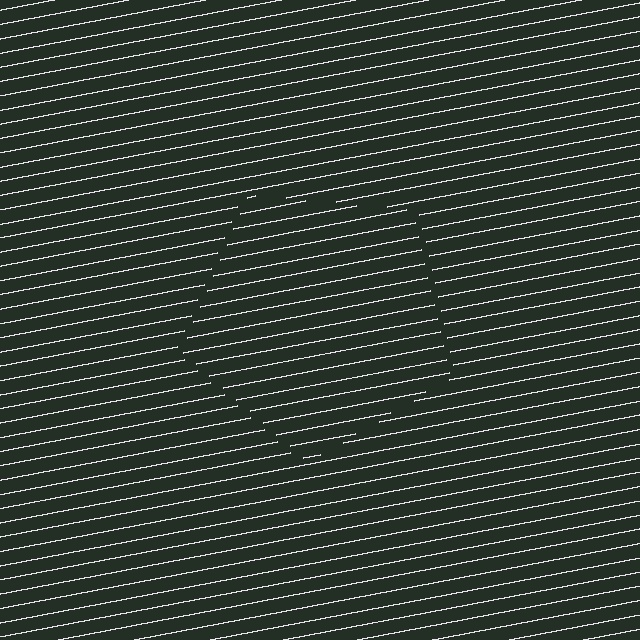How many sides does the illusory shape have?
5 sides — the line-ends trace a pentagon.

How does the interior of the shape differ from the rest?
The interior of the shape contains the same grating, shifted by half a period — the contour is defined by the phase discontinuity where line-ends from the inner and outer gratings abut.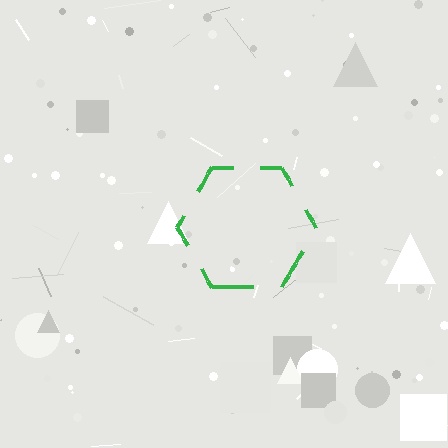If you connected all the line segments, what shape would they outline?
They would outline a hexagon.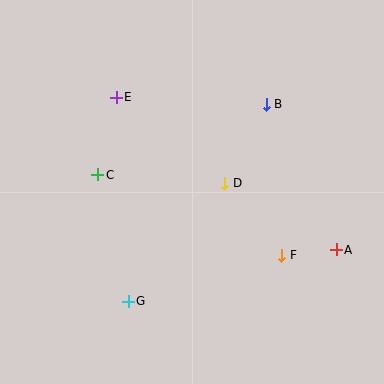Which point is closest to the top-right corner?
Point B is closest to the top-right corner.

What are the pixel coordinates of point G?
Point G is at (128, 301).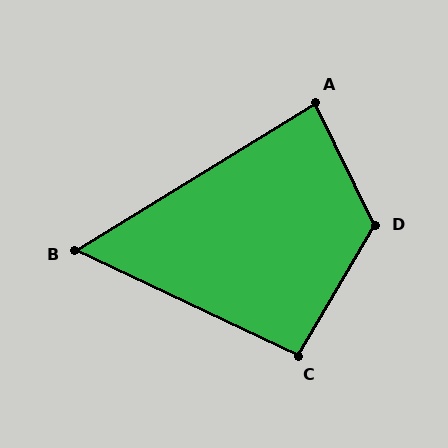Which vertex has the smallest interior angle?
B, at approximately 57 degrees.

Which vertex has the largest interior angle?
D, at approximately 123 degrees.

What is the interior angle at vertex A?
Approximately 85 degrees (acute).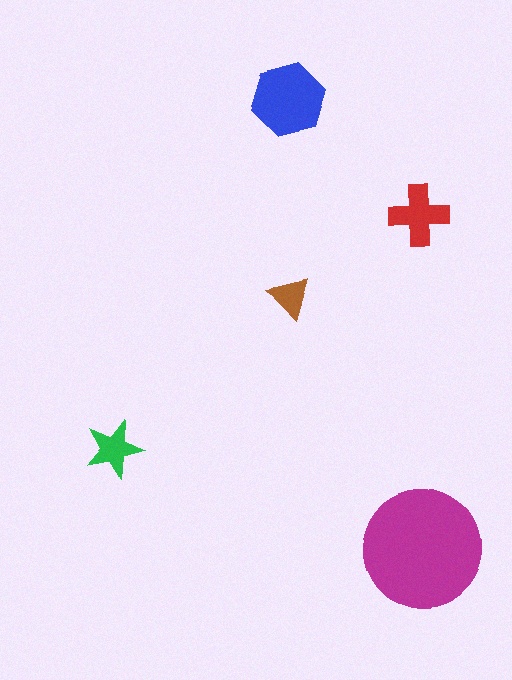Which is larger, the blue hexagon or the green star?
The blue hexagon.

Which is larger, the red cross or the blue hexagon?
The blue hexagon.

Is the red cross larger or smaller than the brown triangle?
Larger.